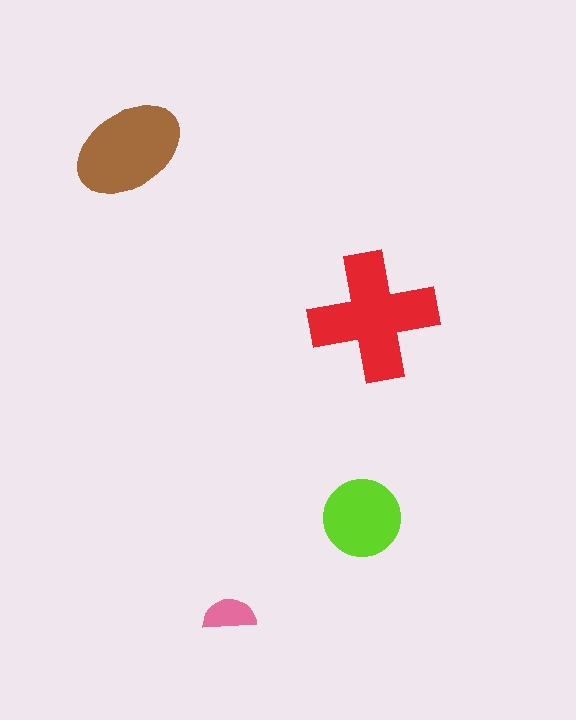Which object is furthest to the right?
The red cross is rightmost.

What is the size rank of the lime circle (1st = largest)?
3rd.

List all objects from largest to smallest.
The red cross, the brown ellipse, the lime circle, the pink semicircle.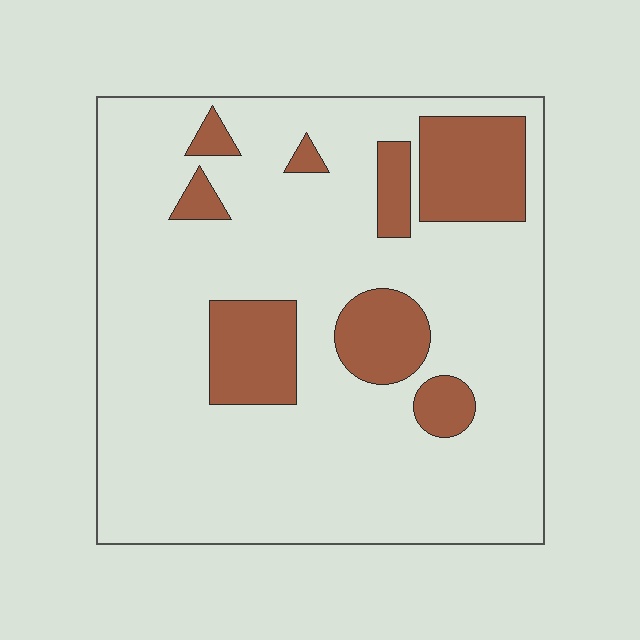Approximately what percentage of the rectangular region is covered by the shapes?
Approximately 20%.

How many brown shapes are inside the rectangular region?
8.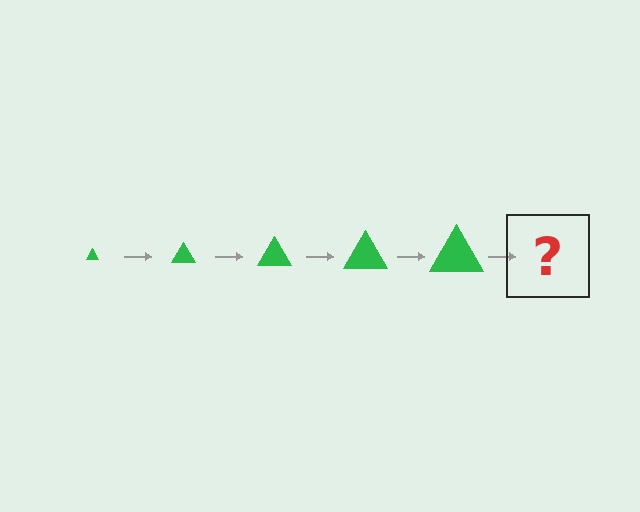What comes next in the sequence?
The next element should be a green triangle, larger than the previous one.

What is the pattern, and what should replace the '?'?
The pattern is that the triangle gets progressively larger each step. The '?' should be a green triangle, larger than the previous one.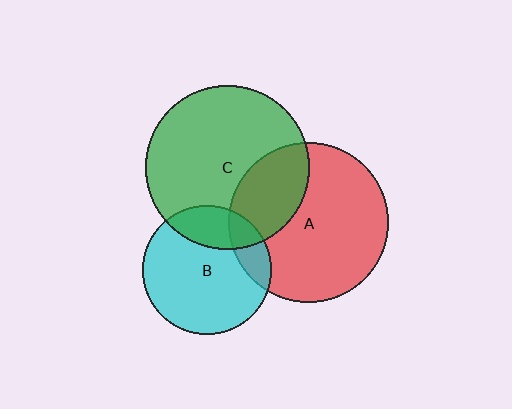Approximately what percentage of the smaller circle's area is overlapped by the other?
Approximately 15%.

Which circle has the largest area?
Circle C (green).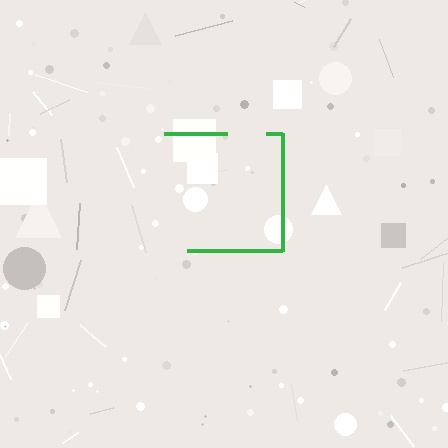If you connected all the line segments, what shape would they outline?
They would outline a square.